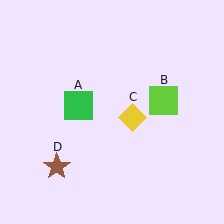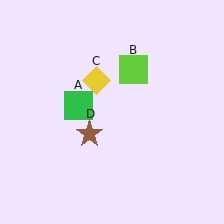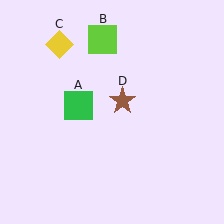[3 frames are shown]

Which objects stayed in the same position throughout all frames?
Green square (object A) remained stationary.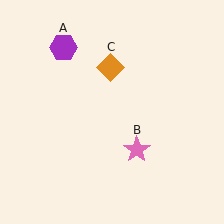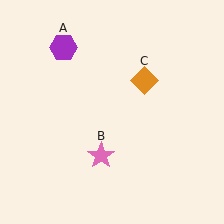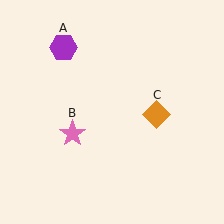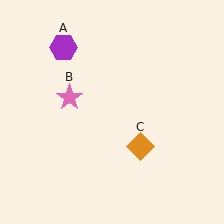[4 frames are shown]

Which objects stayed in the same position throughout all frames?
Purple hexagon (object A) remained stationary.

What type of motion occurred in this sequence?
The pink star (object B), orange diamond (object C) rotated clockwise around the center of the scene.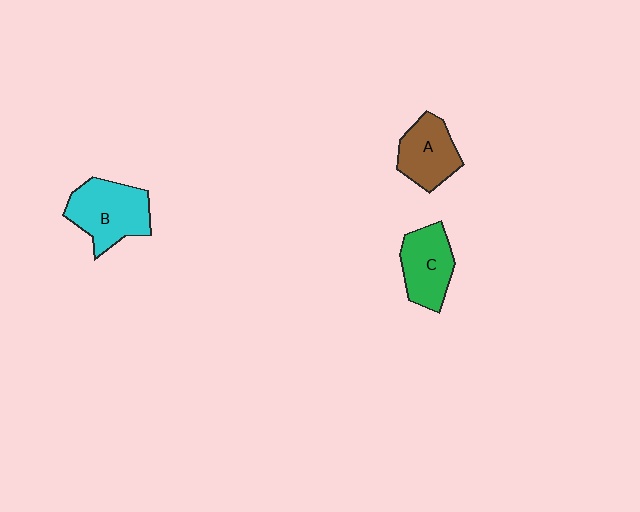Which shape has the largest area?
Shape B (cyan).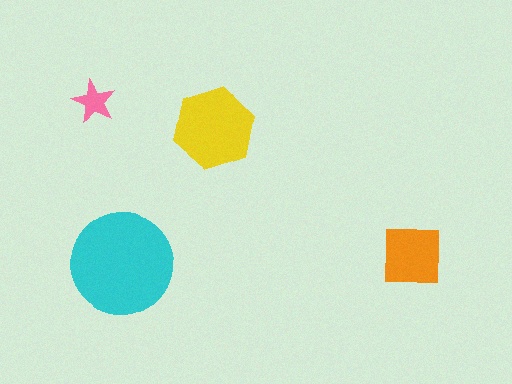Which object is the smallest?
The pink star.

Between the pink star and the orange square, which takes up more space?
The orange square.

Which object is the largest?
The cyan circle.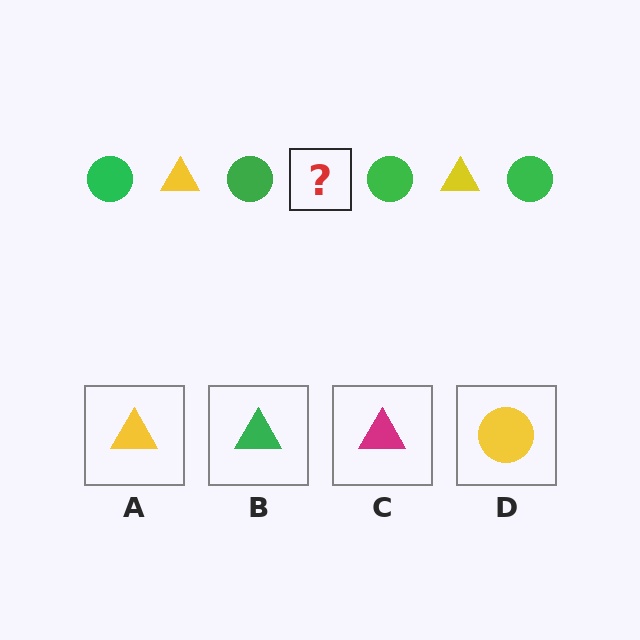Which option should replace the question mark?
Option A.